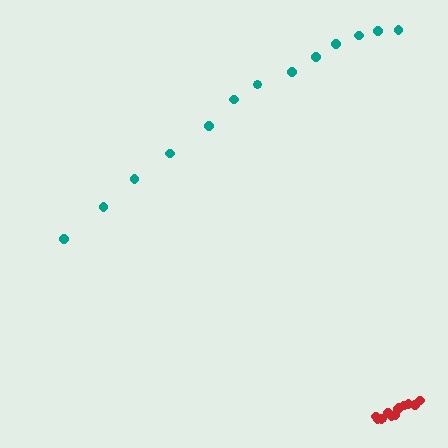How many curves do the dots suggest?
There are 2 distinct paths.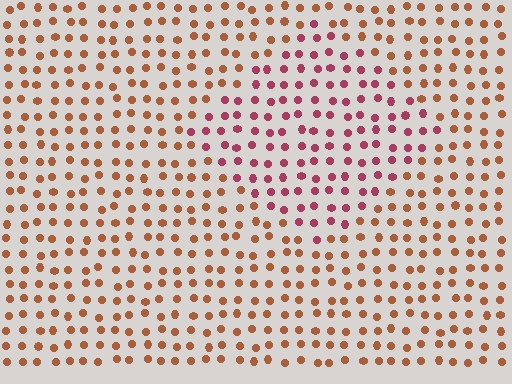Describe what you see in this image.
The image is filled with small brown elements in a uniform arrangement. A diamond-shaped region is visible where the elements are tinted to a slightly different hue, forming a subtle color boundary.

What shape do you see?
I see a diamond.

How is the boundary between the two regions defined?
The boundary is defined purely by a slight shift in hue (about 39 degrees). Spacing, size, and orientation are identical on both sides.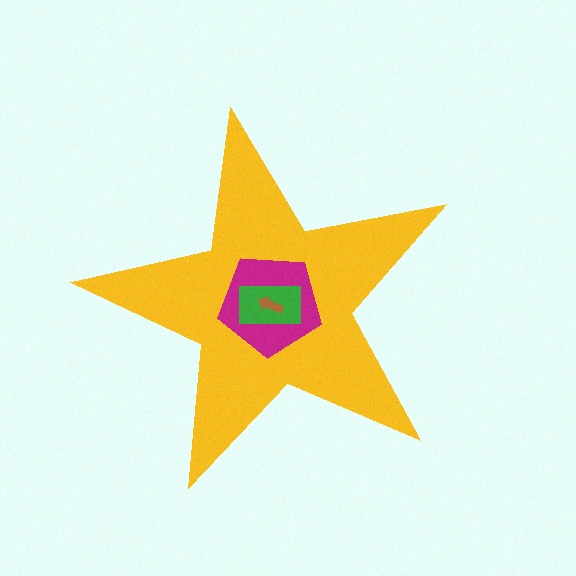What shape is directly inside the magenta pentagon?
The green rectangle.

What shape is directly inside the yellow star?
The magenta pentagon.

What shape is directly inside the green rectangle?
The brown arrow.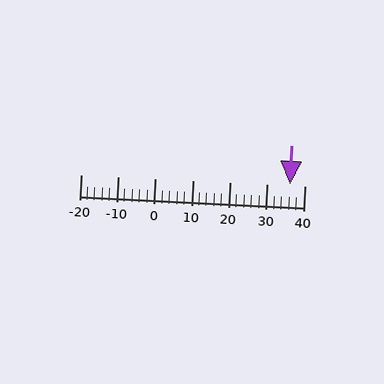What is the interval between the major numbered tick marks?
The major tick marks are spaced 10 units apart.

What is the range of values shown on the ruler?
The ruler shows values from -20 to 40.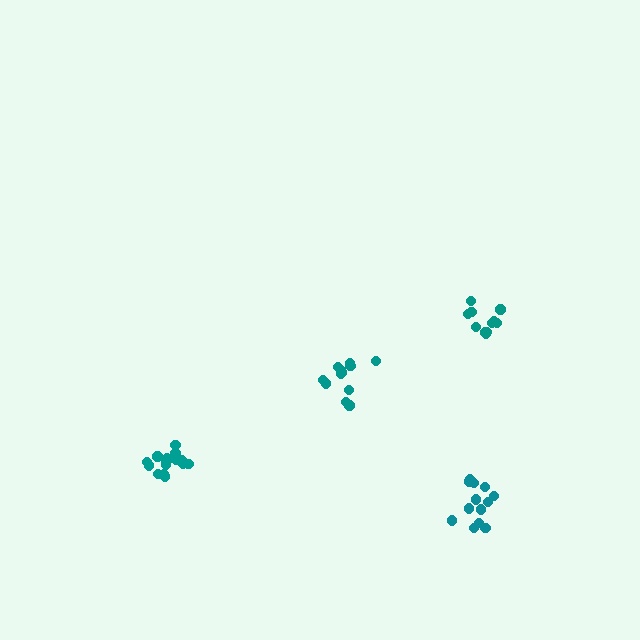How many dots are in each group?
Group 1: 13 dots, Group 2: 11 dots, Group 3: 15 dots, Group 4: 12 dots (51 total).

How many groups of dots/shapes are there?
There are 4 groups.